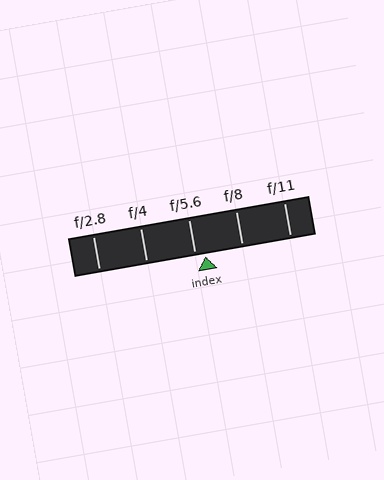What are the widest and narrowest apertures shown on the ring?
The widest aperture shown is f/2.8 and the narrowest is f/11.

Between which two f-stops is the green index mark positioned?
The index mark is between f/5.6 and f/8.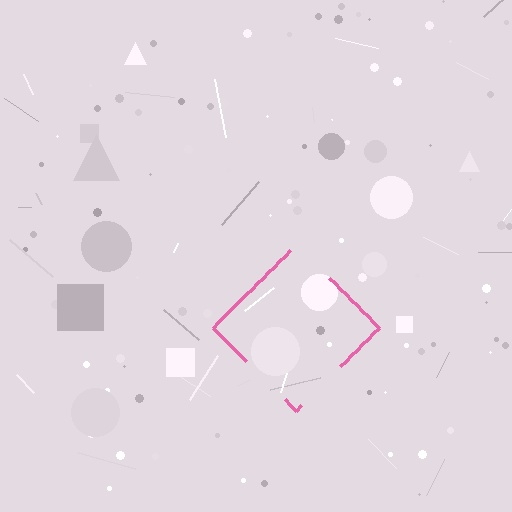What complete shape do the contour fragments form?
The contour fragments form a diamond.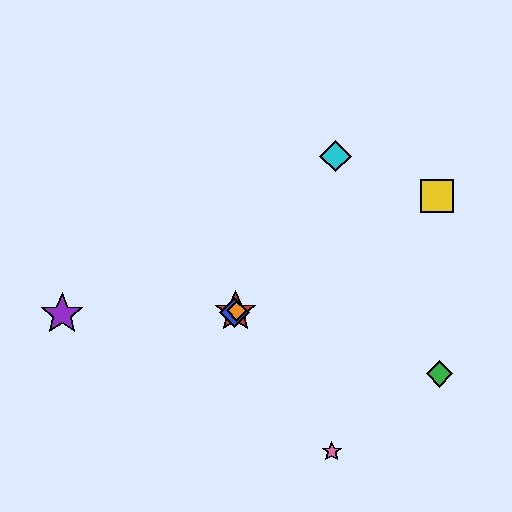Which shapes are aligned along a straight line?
The red star, the blue diamond, the yellow square, the orange diamond are aligned along a straight line.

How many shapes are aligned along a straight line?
4 shapes (the red star, the blue diamond, the yellow square, the orange diamond) are aligned along a straight line.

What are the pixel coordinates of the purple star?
The purple star is at (62, 314).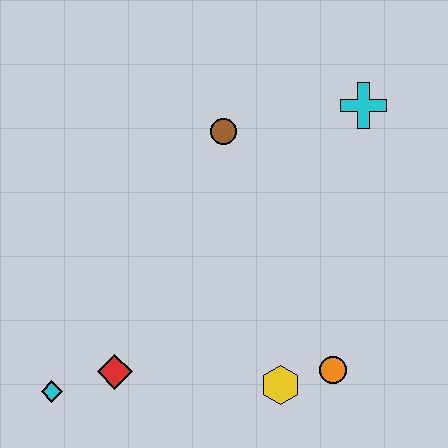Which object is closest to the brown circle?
The cyan cross is closest to the brown circle.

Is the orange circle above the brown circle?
No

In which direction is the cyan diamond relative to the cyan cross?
The cyan diamond is to the left of the cyan cross.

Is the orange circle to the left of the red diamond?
No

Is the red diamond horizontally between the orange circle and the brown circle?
No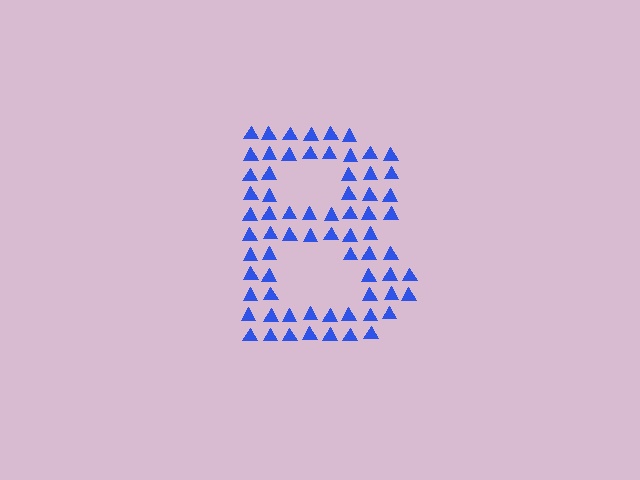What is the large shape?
The large shape is the letter B.